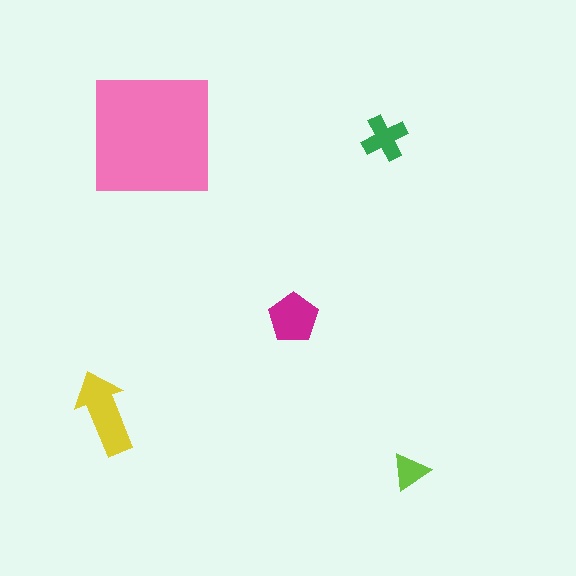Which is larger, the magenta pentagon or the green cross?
The magenta pentagon.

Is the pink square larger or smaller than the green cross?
Larger.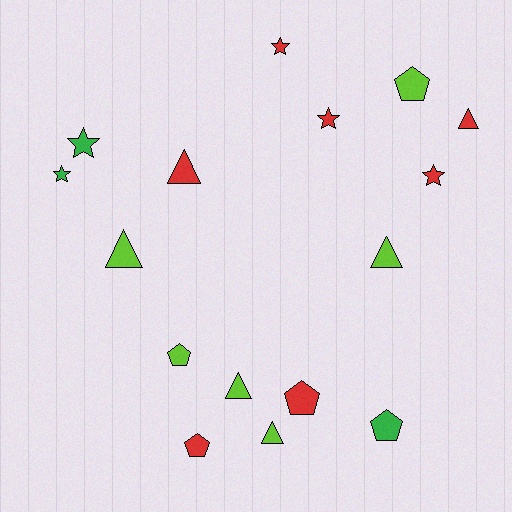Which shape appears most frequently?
Triangle, with 6 objects.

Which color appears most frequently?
Red, with 7 objects.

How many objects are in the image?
There are 16 objects.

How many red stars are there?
There are 3 red stars.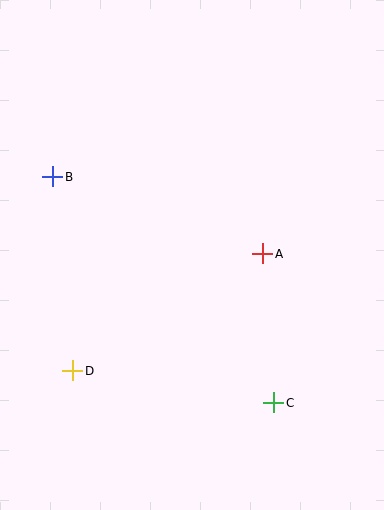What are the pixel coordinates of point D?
Point D is at (73, 371).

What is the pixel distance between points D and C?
The distance between D and C is 203 pixels.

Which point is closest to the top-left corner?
Point B is closest to the top-left corner.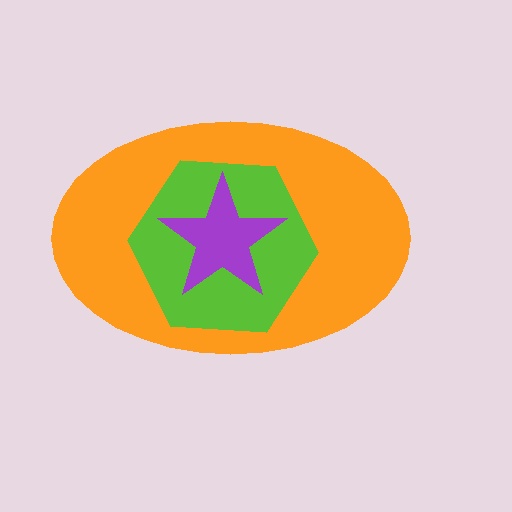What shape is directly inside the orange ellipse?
The lime hexagon.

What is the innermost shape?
The purple star.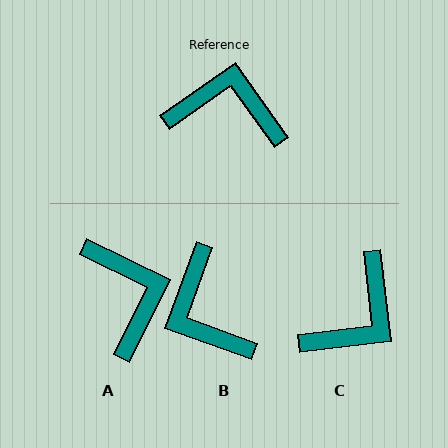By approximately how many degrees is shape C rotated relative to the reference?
Approximately 118 degrees clockwise.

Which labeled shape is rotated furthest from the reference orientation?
B, about 125 degrees away.